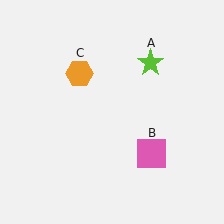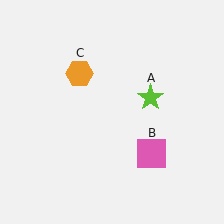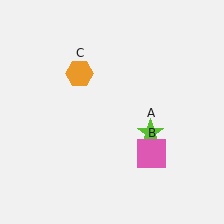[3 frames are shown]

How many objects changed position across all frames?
1 object changed position: lime star (object A).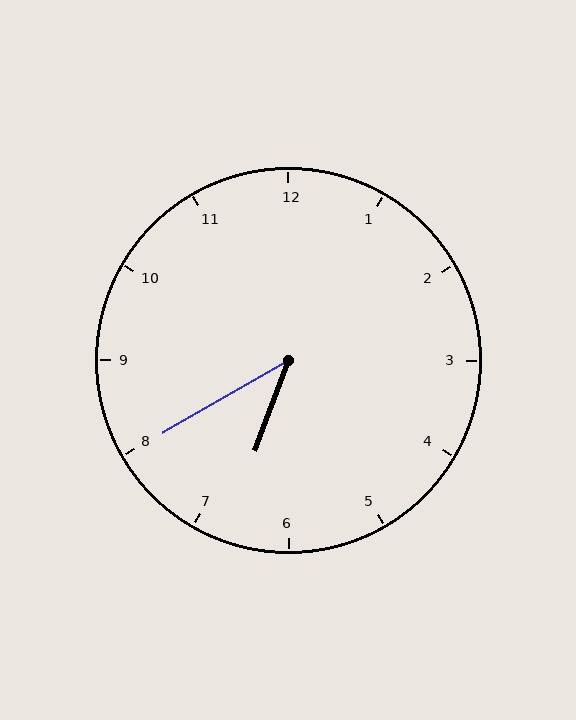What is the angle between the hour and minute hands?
Approximately 40 degrees.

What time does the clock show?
6:40.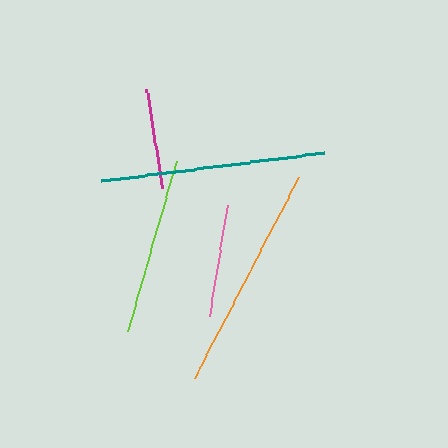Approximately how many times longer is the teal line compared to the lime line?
The teal line is approximately 1.3 times the length of the lime line.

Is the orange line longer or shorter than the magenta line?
The orange line is longer than the magenta line.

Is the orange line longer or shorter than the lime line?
The orange line is longer than the lime line.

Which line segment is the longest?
The orange line is the longest at approximately 226 pixels.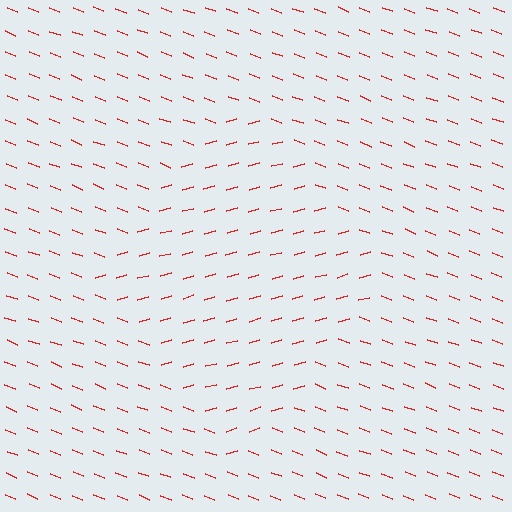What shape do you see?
I see a diamond.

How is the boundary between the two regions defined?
The boundary is defined purely by a change in line orientation (approximately 37 degrees difference). All lines are the same color and thickness.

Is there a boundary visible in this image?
Yes, there is a texture boundary formed by a change in line orientation.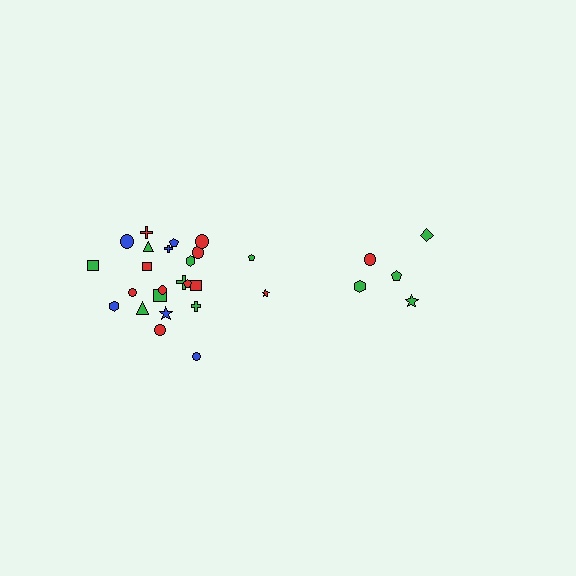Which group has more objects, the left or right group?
The left group.